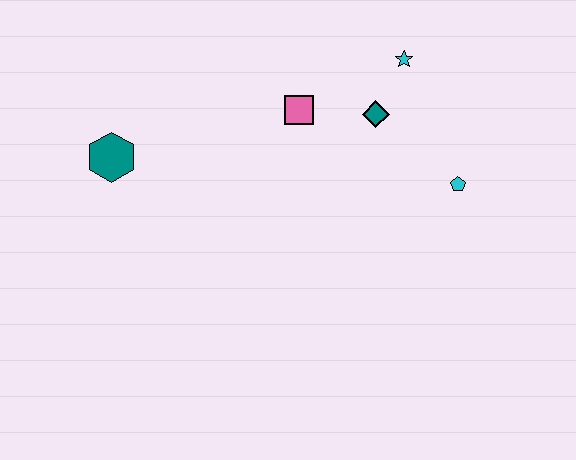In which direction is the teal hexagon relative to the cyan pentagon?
The teal hexagon is to the left of the cyan pentagon.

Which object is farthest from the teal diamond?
The teal hexagon is farthest from the teal diamond.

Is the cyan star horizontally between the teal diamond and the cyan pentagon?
Yes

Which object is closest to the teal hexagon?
The pink square is closest to the teal hexagon.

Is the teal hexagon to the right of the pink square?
No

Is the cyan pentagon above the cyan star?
No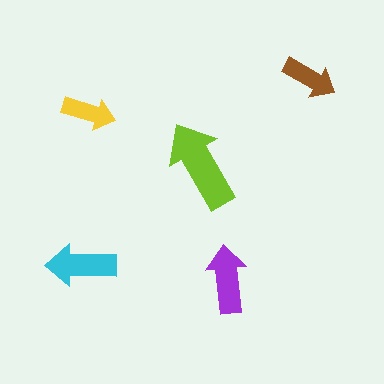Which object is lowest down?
The purple arrow is bottommost.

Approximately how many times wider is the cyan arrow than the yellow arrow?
About 1.5 times wider.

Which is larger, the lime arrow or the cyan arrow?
The lime one.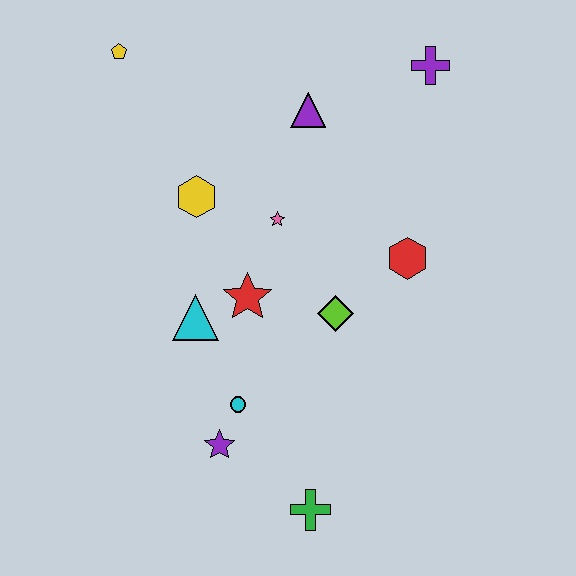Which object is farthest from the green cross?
The yellow pentagon is farthest from the green cross.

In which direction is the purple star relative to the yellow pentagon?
The purple star is below the yellow pentagon.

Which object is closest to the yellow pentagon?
The yellow hexagon is closest to the yellow pentagon.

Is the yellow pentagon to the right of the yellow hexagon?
No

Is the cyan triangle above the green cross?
Yes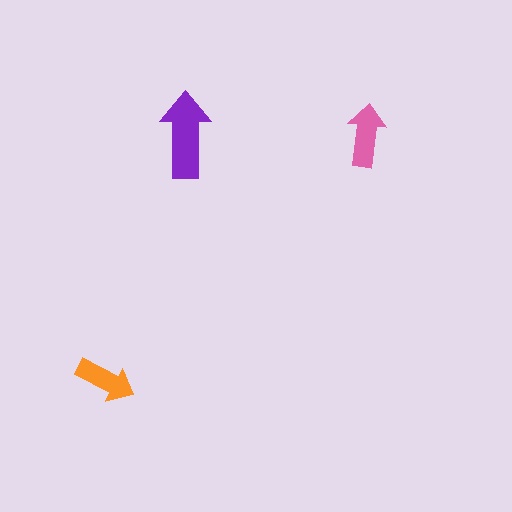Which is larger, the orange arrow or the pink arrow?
The pink one.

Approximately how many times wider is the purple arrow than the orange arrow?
About 1.5 times wider.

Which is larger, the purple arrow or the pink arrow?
The purple one.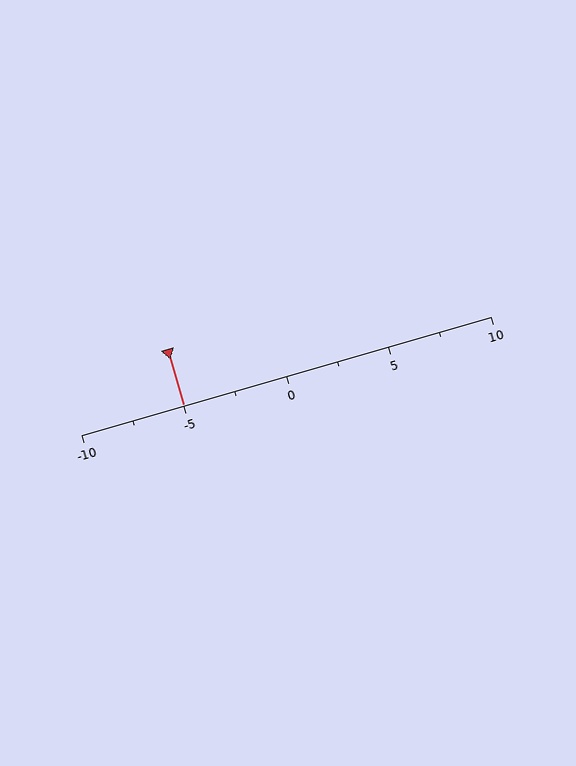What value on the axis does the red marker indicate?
The marker indicates approximately -5.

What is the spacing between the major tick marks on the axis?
The major ticks are spaced 5 apart.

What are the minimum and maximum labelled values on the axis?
The axis runs from -10 to 10.